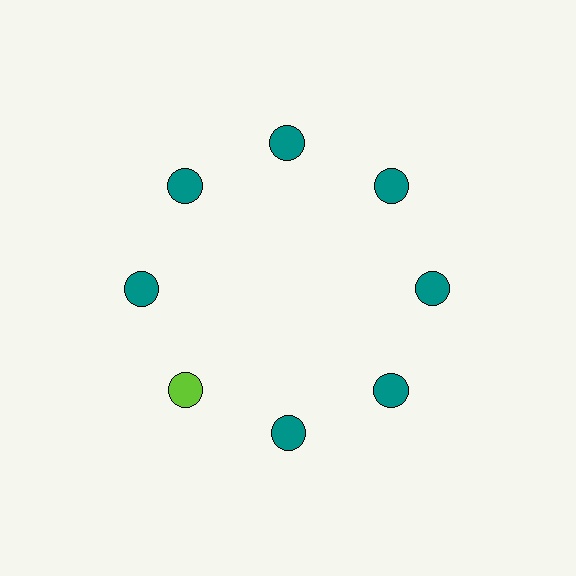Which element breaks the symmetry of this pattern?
The lime circle at roughly the 8 o'clock position breaks the symmetry. All other shapes are teal circles.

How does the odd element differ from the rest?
It has a different color: lime instead of teal.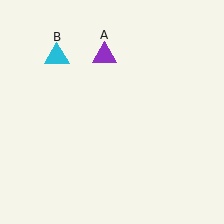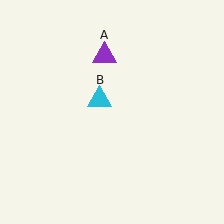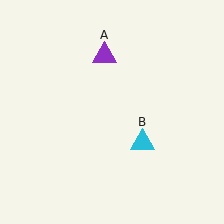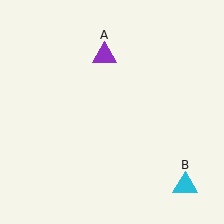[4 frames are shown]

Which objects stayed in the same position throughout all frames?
Purple triangle (object A) remained stationary.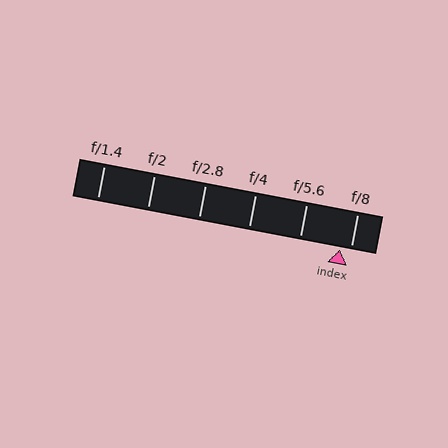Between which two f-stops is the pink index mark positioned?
The index mark is between f/5.6 and f/8.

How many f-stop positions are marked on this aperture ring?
There are 6 f-stop positions marked.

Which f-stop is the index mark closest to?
The index mark is closest to f/8.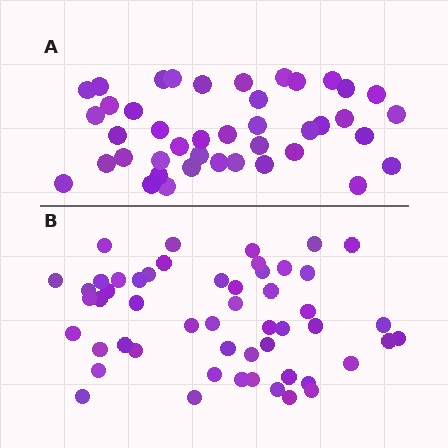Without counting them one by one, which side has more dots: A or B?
Region B (the bottom region) has more dots.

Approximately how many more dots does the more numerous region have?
Region B has roughly 10 or so more dots than region A.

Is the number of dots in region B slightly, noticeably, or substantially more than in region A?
Region B has only slightly more — the two regions are fairly close. The ratio is roughly 1.2 to 1.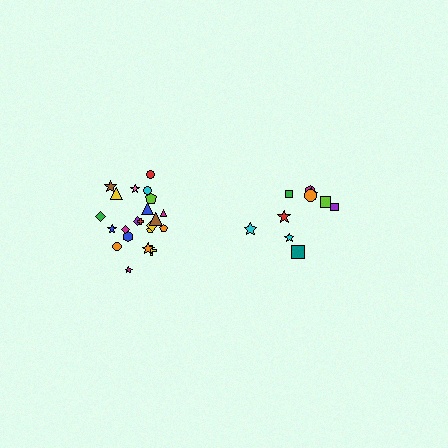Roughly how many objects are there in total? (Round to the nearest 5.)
Roughly 30 objects in total.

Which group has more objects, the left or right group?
The left group.